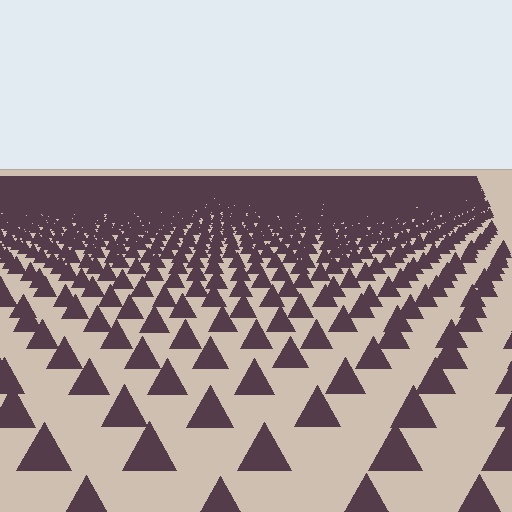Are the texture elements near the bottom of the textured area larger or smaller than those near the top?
Larger. Near the bottom, elements are closer to the viewer and appear at a bigger on-screen size.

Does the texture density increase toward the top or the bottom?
Density increases toward the top.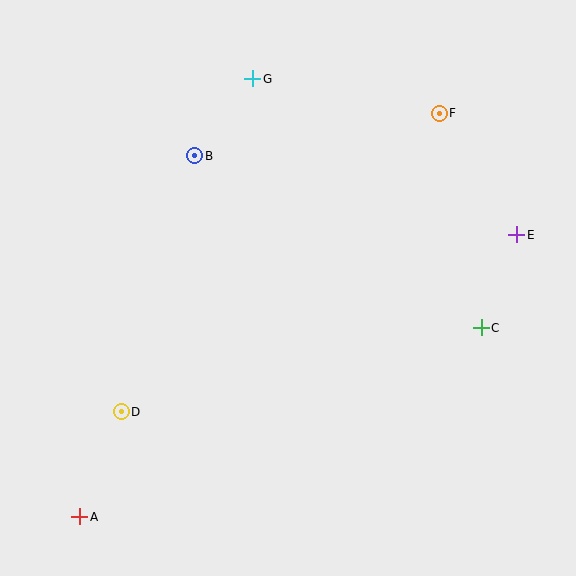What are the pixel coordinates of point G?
Point G is at (253, 79).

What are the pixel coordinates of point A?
Point A is at (80, 517).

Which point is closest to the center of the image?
Point B at (195, 156) is closest to the center.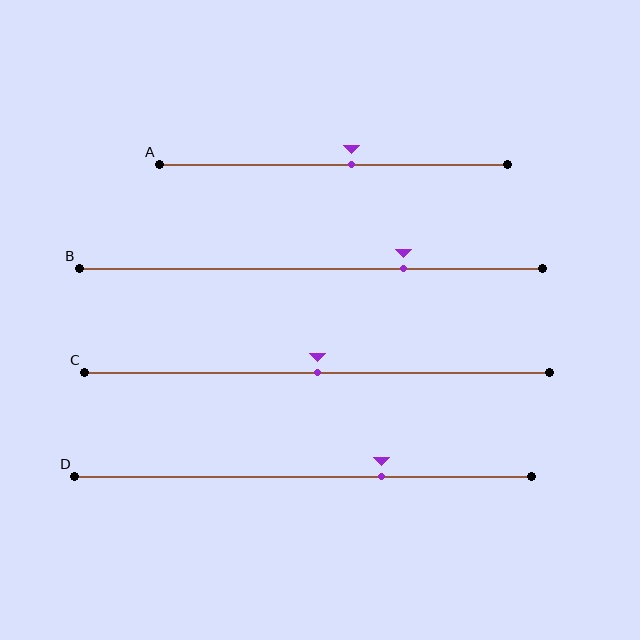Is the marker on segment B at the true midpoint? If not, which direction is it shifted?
No, the marker on segment B is shifted to the right by about 20% of the segment length.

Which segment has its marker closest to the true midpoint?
Segment C has its marker closest to the true midpoint.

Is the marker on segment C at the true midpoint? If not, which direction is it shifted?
Yes, the marker on segment C is at the true midpoint.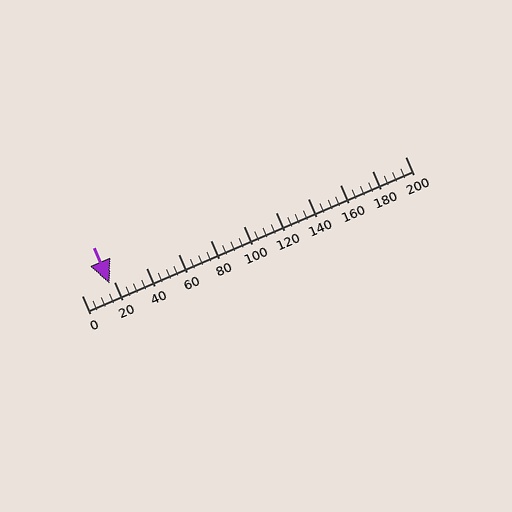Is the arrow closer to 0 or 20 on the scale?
The arrow is closer to 20.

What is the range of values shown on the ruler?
The ruler shows values from 0 to 200.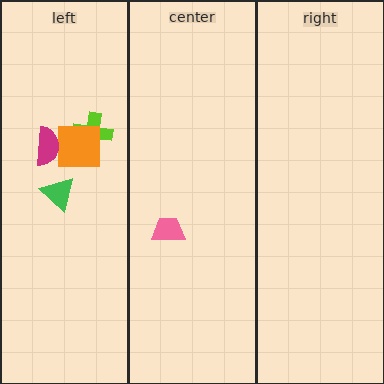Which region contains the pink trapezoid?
The center region.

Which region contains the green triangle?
The left region.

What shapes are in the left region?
The lime cross, the green triangle, the orange square, the magenta semicircle.